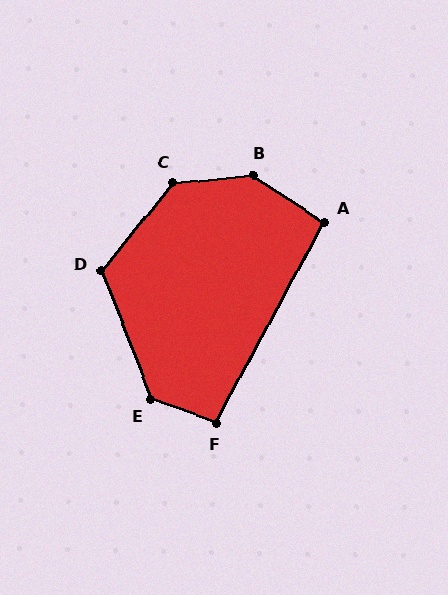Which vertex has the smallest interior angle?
A, at approximately 95 degrees.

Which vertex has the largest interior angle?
B, at approximately 141 degrees.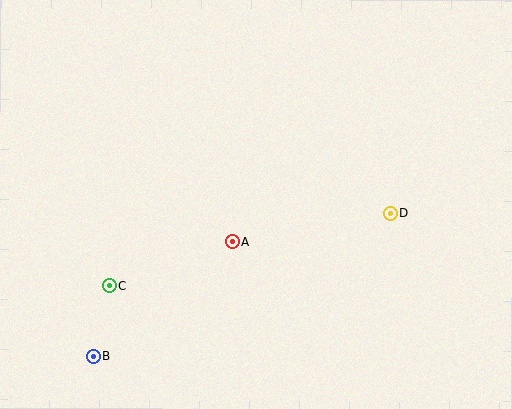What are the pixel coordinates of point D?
Point D is at (390, 213).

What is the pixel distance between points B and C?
The distance between B and C is 72 pixels.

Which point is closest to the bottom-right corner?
Point D is closest to the bottom-right corner.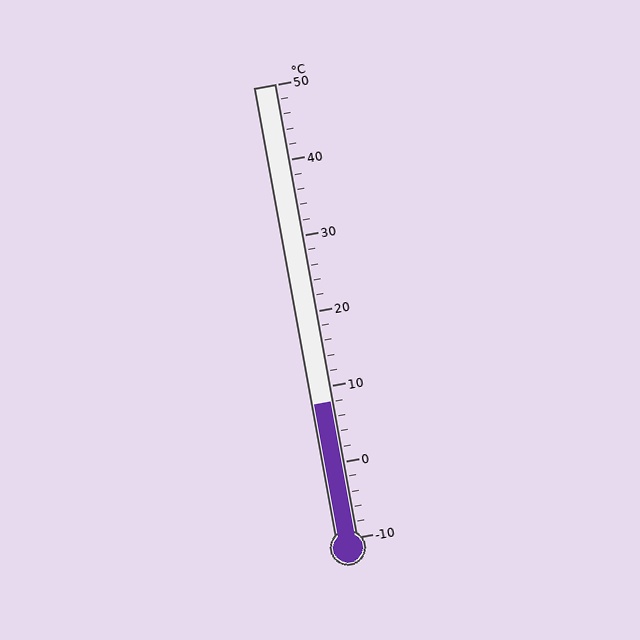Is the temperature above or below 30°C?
The temperature is below 30°C.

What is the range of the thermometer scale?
The thermometer scale ranges from -10°C to 50°C.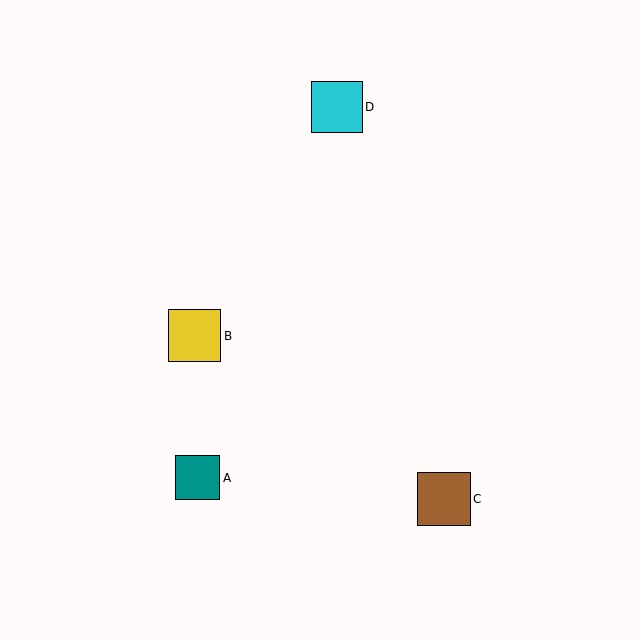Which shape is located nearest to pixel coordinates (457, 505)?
The brown square (labeled C) at (444, 499) is nearest to that location.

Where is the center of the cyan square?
The center of the cyan square is at (337, 107).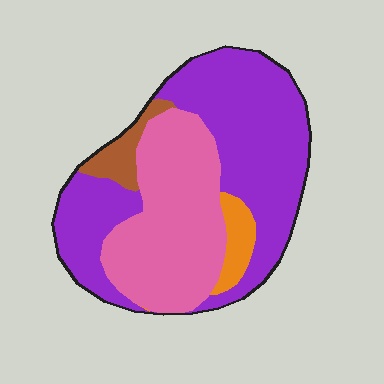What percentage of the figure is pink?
Pink takes up about three eighths (3/8) of the figure.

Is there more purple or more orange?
Purple.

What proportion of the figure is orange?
Orange covers about 5% of the figure.